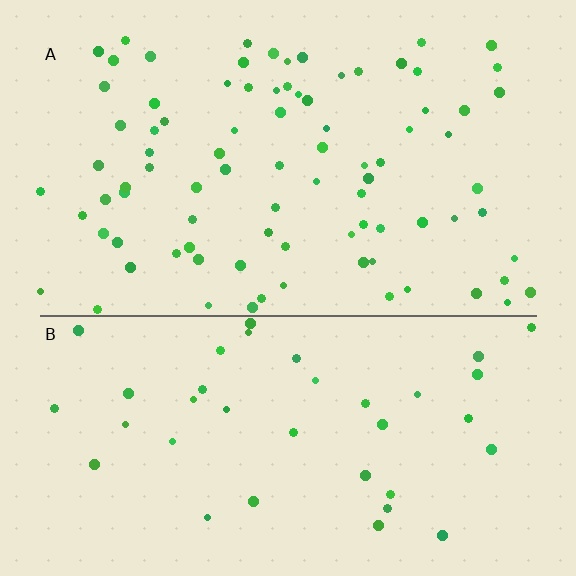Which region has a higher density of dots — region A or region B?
A (the top).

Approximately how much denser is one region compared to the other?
Approximately 2.3× — region A over region B.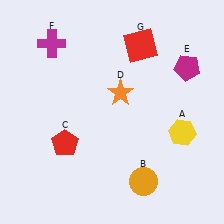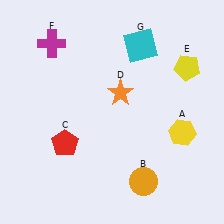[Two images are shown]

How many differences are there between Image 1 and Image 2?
There are 2 differences between the two images.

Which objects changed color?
E changed from magenta to yellow. G changed from red to cyan.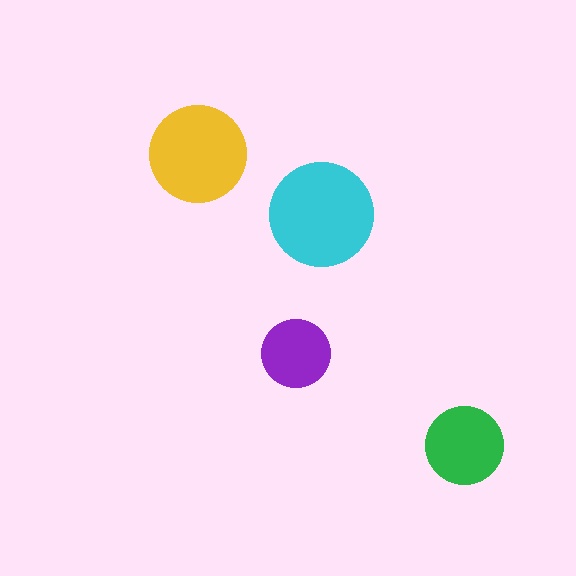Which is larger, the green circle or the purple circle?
The green one.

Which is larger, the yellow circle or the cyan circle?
The cyan one.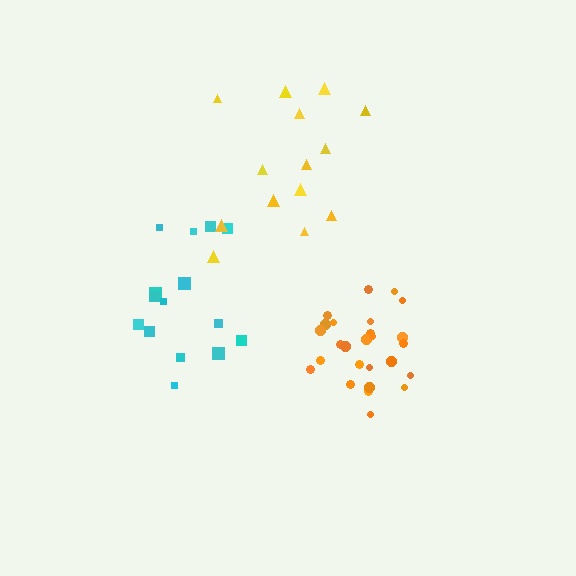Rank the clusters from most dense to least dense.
orange, cyan, yellow.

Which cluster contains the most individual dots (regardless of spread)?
Orange (26).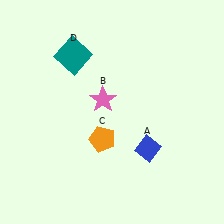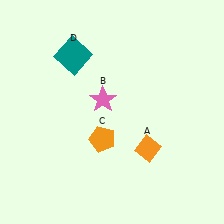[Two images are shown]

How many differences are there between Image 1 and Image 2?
There is 1 difference between the two images.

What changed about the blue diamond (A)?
In Image 1, A is blue. In Image 2, it changed to orange.